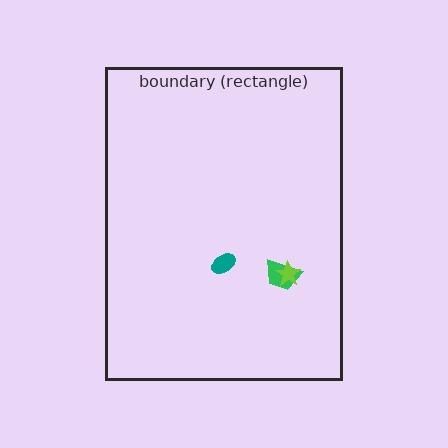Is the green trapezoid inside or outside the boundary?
Inside.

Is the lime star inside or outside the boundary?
Inside.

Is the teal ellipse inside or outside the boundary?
Inside.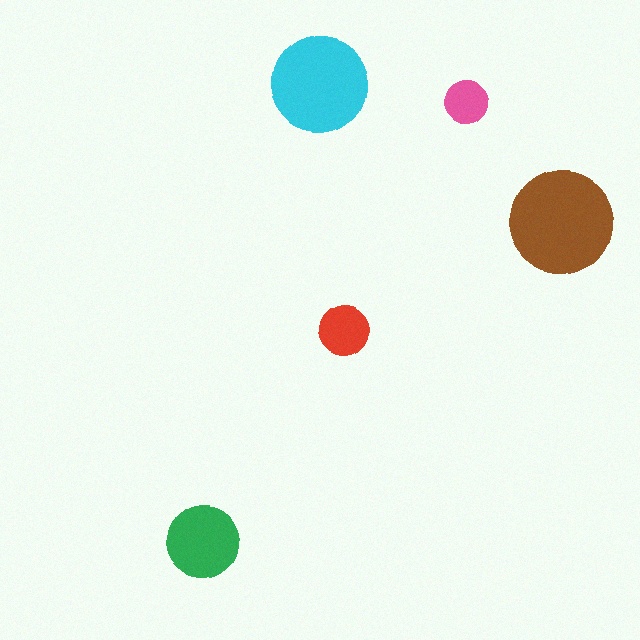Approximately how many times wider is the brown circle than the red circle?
About 2 times wider.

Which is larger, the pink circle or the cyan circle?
The cyan one.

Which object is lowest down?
The green circle is bottommost.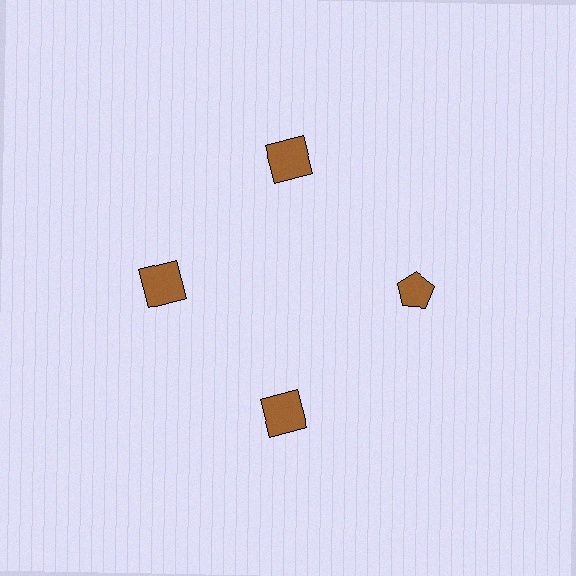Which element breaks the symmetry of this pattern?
The brown pentagon at roughly the 3 o'clock position breaks the symmetry. All other shapes are brown squares.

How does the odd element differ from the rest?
It has a different shape: pentagon instead of square.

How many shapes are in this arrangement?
There are 4 shapes arranged in a ring pattern.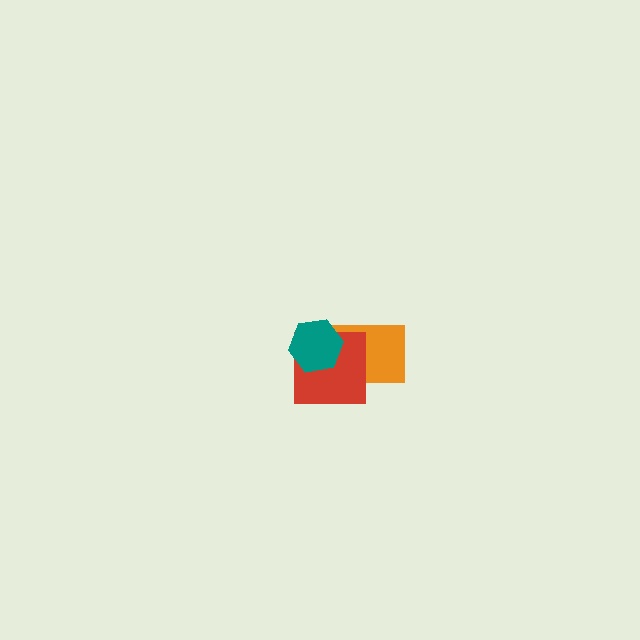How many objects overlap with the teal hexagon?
2 objects overlap with the teal hexagon.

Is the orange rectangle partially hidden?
Yes, it is partially covered by another shape.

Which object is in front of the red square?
The teal hexagon is in front of the red square.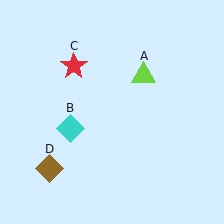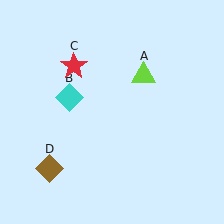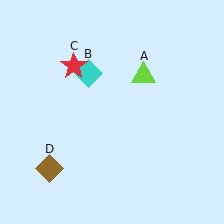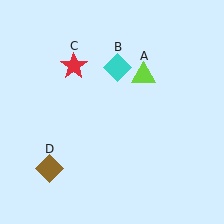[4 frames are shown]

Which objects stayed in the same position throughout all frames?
Lime triangle (object A) and red star (object C) and brown diamond (object D) remained stationary.